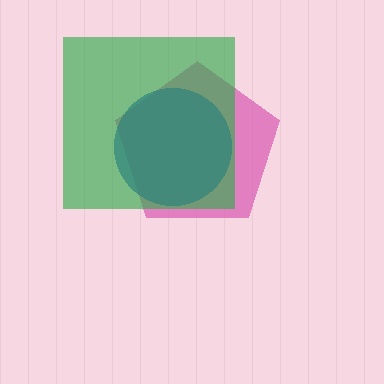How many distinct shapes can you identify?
There are 3 distinct shapes: a pink pentagon, a blue circle, a green square.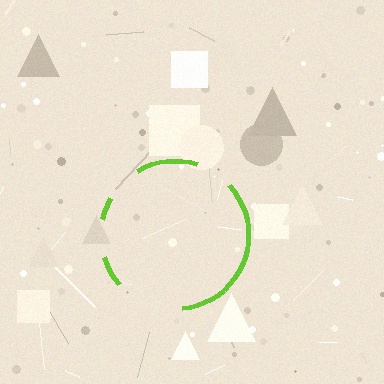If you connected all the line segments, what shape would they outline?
They would outline a circle.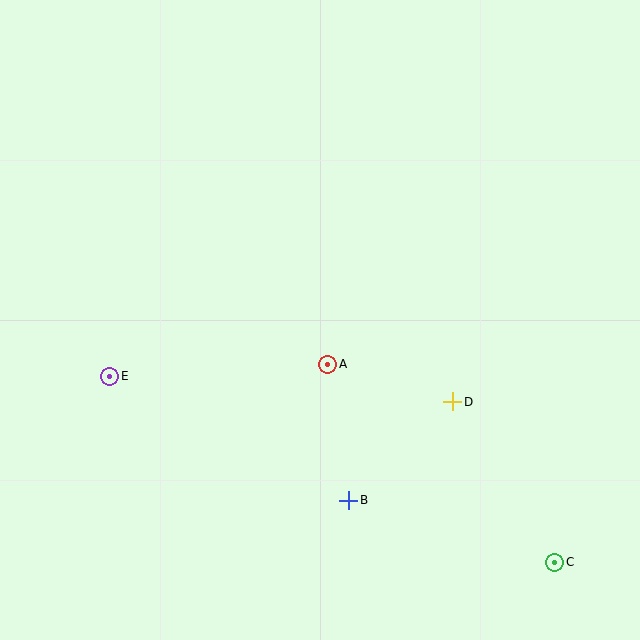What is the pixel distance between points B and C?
The distance between B and C is 215 pixels.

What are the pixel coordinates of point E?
Point E is at (110, 376).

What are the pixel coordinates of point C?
Point C is at (555, 562).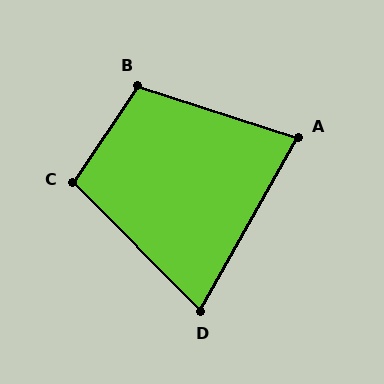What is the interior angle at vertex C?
Approximately 102 degrees (obtuse).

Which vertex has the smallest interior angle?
D, at approximately 74 degrees.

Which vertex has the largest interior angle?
B, at approximately 106 degrees.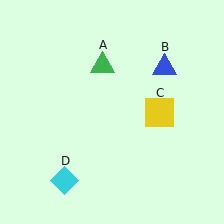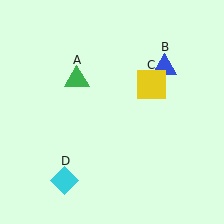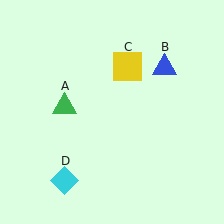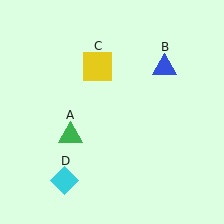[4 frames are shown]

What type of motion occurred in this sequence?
The green triangle (object A), yellow square (object C) rotated counterclockwise around the center of the scene.